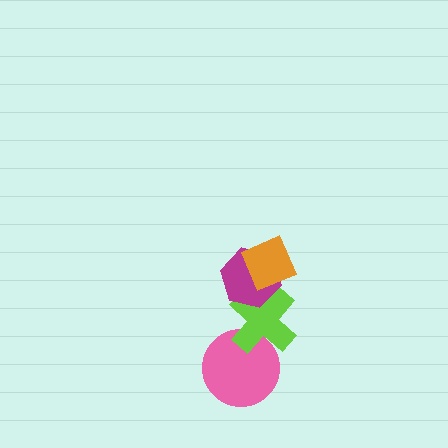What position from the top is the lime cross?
The lime cross is 3rd from the top.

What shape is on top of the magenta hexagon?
The orange diamond is on top of the magenta hexagon.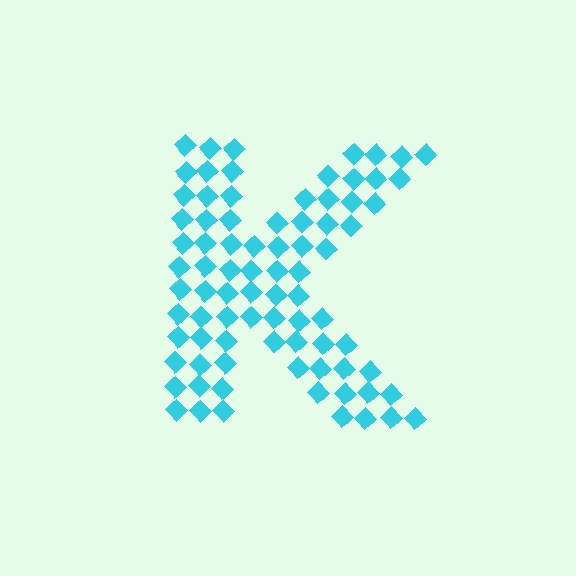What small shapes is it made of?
It is made of small diamonds.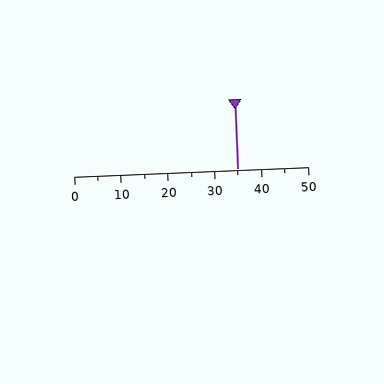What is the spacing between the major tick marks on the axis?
The major ticks are spaced 10 apart.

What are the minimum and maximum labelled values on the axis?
The axis runs from 0 to 50.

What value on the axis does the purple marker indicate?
The marker indicates approximately 35.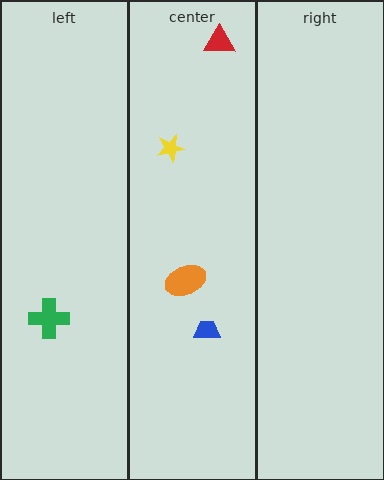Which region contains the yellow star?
The center region.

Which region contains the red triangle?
The center region.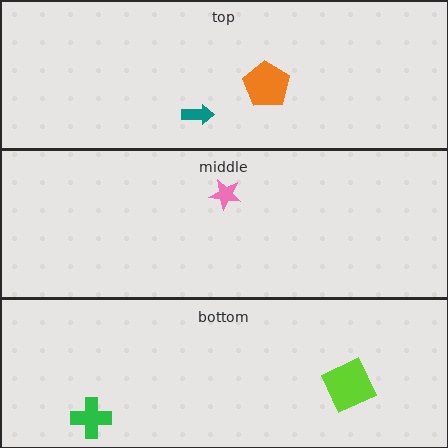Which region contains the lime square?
The bottom region.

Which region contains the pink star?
The middle region.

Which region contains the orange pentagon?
The top region.